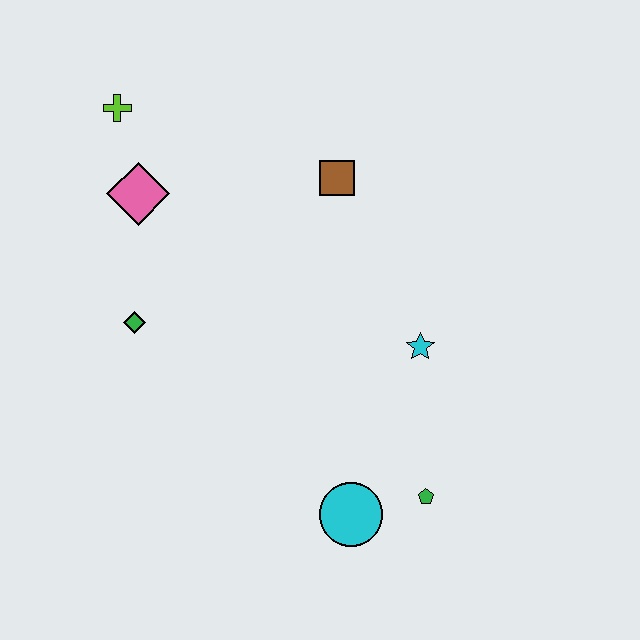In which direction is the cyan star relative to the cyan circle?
The cyan star is above the cyan circle.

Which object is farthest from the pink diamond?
The green pentagon is farthest from the pink diamond.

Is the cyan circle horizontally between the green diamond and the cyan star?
Yes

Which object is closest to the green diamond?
The pink diamond is closest to the green diamond.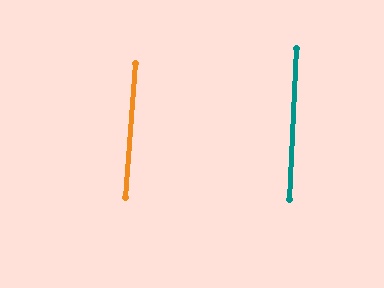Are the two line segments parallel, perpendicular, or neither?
Parallel — their directions differ by only 2.0°.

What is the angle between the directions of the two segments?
Approximately 2 degrees.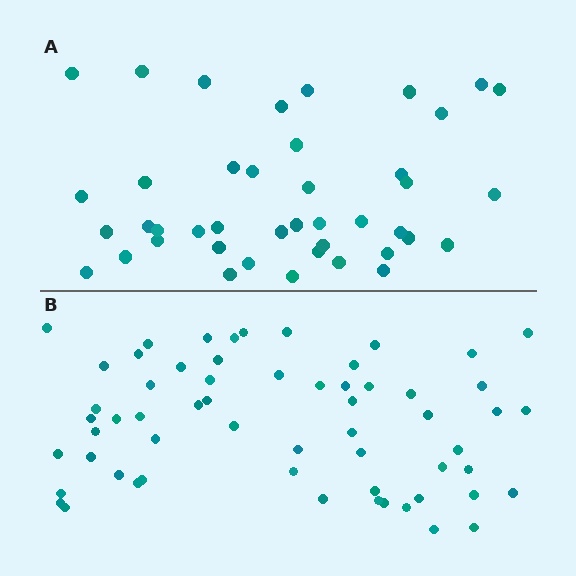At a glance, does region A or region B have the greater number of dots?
Region B (the bottom region) has more dots.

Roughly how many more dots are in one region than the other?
Region B has approximately 20 more dots than region A.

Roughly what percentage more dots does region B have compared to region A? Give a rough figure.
About 45% more.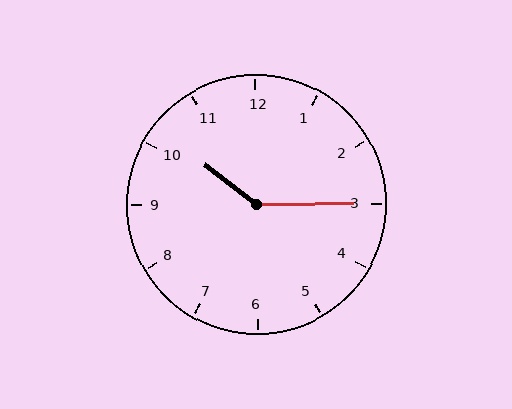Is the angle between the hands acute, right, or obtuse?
It is obtuse.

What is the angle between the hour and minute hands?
Approximately 142 degrees.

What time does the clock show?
10:15.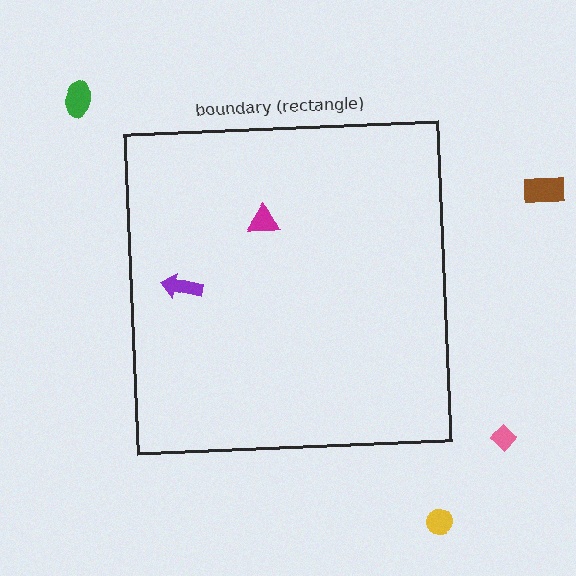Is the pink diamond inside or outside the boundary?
Outside.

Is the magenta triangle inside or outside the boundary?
Inside.